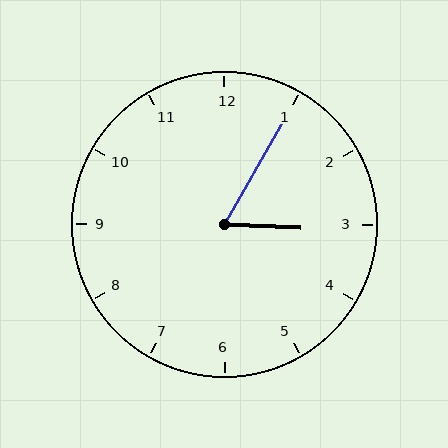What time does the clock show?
3:05.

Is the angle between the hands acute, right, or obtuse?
It is acute.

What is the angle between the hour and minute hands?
Approximately 62 degrees.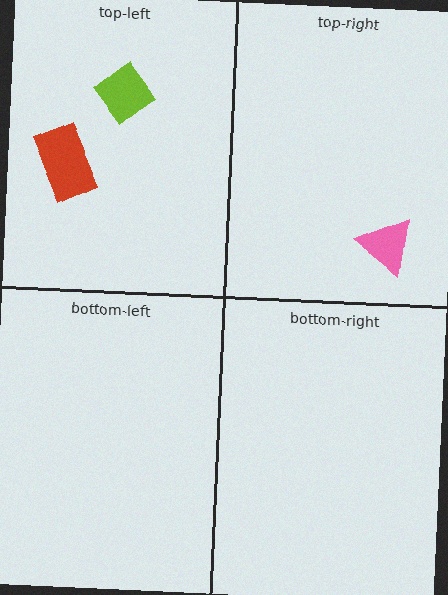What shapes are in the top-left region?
The lime diamond, the red rectangle.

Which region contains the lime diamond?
The top-left region.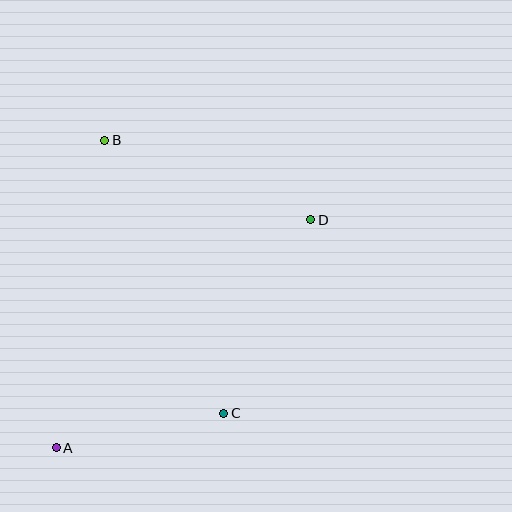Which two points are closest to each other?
Points A and C are closest to each other.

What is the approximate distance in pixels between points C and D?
The distance between C and D is approximately 212 pixels.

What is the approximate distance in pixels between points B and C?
The distance between B and C is approximately 298 pixels.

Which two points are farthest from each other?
Points A and D are farthest from each other.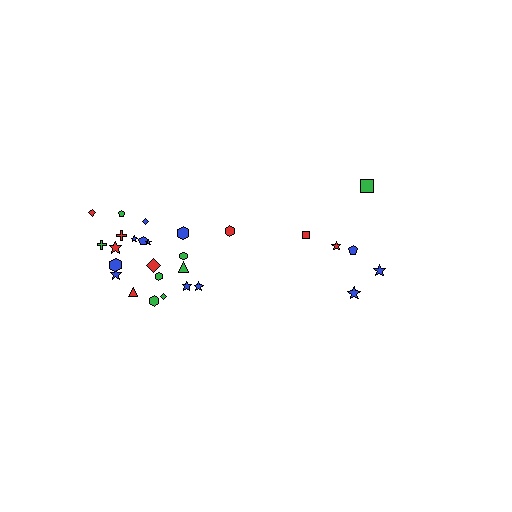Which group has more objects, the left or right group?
The left group.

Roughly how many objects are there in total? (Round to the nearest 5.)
Roughly 30 objects in total.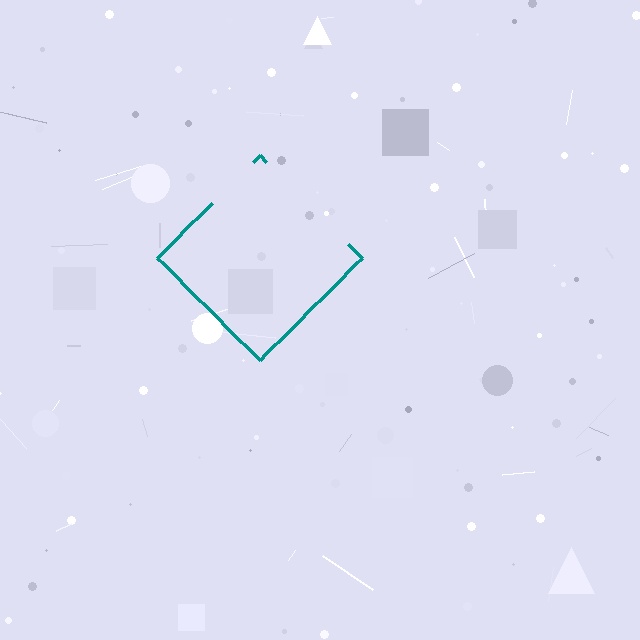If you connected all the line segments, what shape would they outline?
They would outline a diamond.